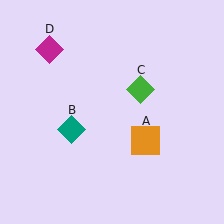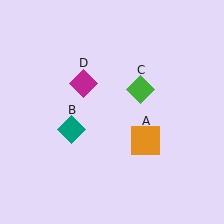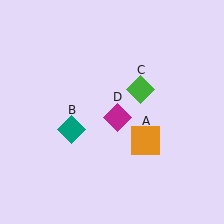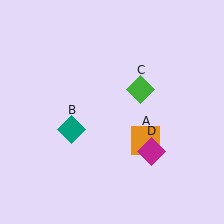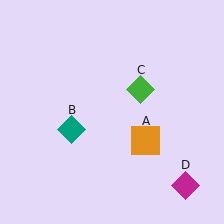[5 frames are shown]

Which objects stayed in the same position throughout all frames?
Orange square (object A) and teal diamond (object B) and green diamond (object C) remained stationary.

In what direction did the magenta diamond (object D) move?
The magenta diamond (object D) moved down and to the right.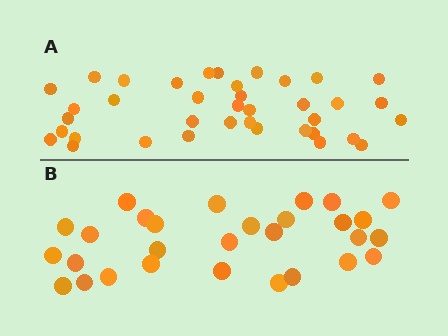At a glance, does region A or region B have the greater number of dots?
Region A (the top region) has more dots.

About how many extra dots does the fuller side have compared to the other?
Region A has roughly 8 or so more dots than region B.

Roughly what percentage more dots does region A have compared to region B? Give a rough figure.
About 30% more.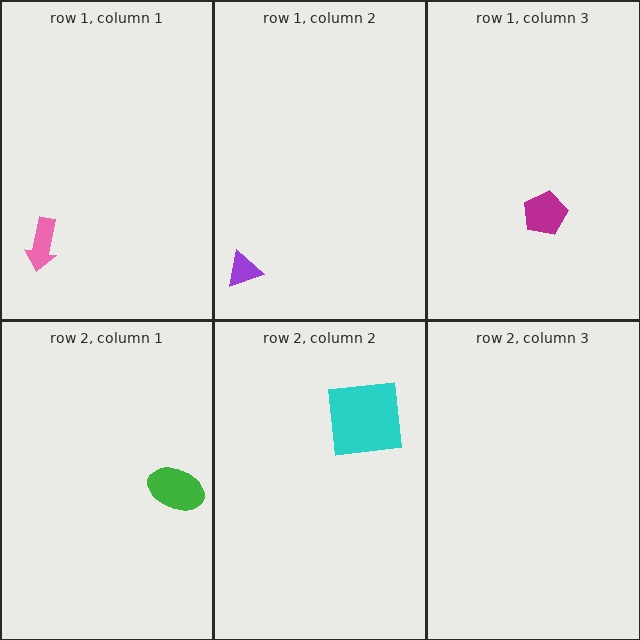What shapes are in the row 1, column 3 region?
The magenta pentagon.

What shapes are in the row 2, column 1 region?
The green ellipse.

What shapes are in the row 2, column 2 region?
The cyan square.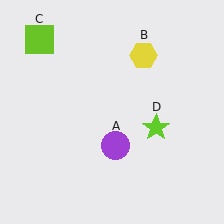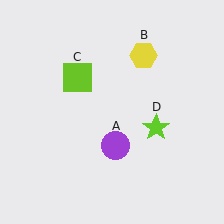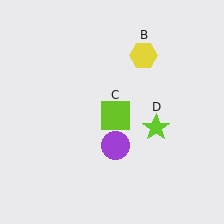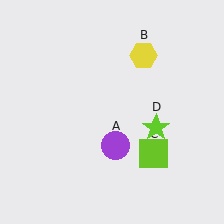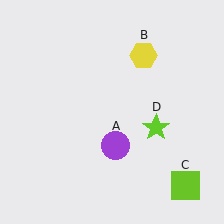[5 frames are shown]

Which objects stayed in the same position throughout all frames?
Purple circle (object A) and yellow hexagon (object B) and lime star (object D) remained stationary.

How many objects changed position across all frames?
1 object changed position: lime square (object C).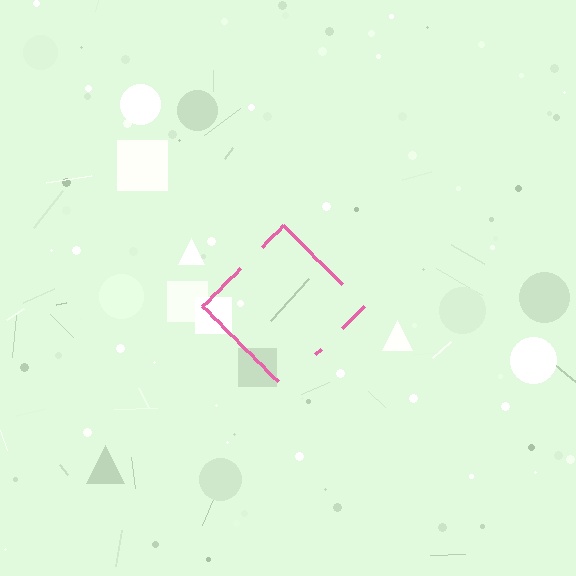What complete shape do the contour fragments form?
The contour fragments form a diamond.